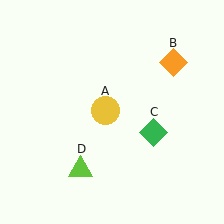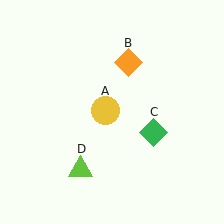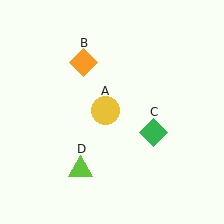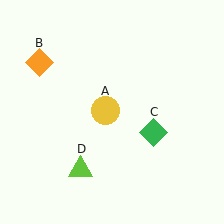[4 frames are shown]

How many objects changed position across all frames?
1 object changed position: orange diamond (object B).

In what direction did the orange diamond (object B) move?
The orange diamond (object B) moved left.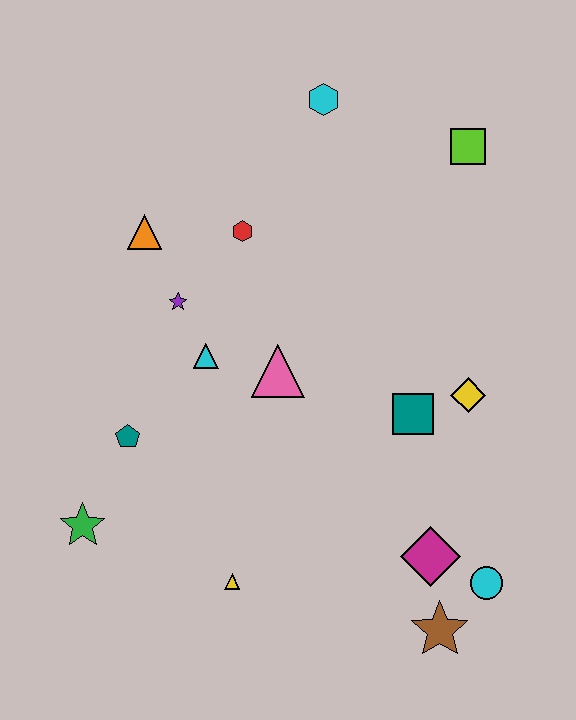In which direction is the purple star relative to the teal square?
The purple star is to the left of the teal square.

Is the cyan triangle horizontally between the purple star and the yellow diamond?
Yes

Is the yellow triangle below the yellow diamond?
Yes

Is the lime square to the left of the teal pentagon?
No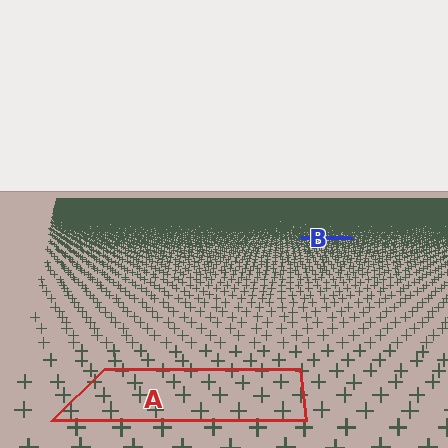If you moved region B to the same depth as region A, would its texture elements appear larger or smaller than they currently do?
They would appear larger. At a closer depth, the same texture elements are projected at a bigger on-screen size.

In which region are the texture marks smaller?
The texture marks are smaller in region B, because it is farther away.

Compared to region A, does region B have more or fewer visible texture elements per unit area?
Region B has more texture elements per unit area — they are packed more densely because it is farther away.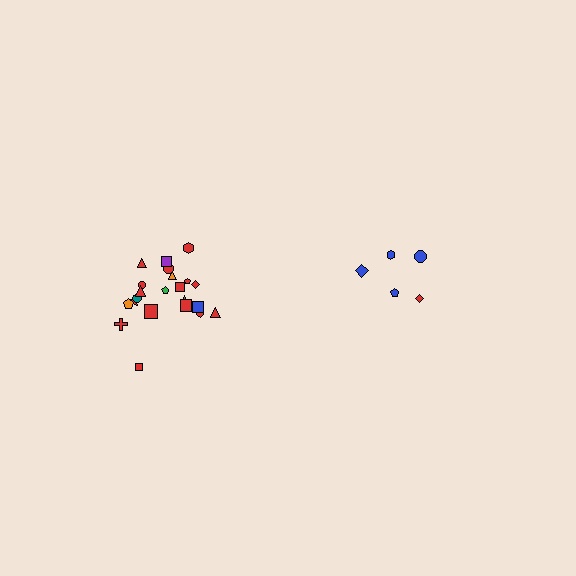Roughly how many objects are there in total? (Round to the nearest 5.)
Roughly 25 objects in total.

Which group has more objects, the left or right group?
The left group.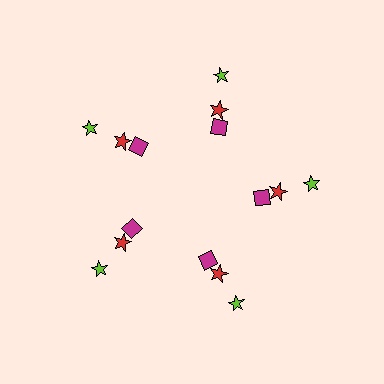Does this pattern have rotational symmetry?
Yes, this pattern has 5-fold rotational symmetry. It looks the same after rotating 72 degrees around the center.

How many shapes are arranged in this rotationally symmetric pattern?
There are 15 shapes, arranged in 5 groups of 3.